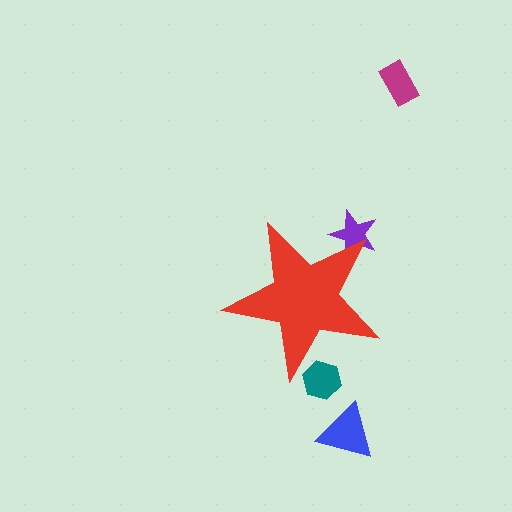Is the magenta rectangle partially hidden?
No, the magenta rectangle is fully visible.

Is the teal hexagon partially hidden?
Yes, the teal hexagon is partially hidden behind the red star.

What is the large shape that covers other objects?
A red star.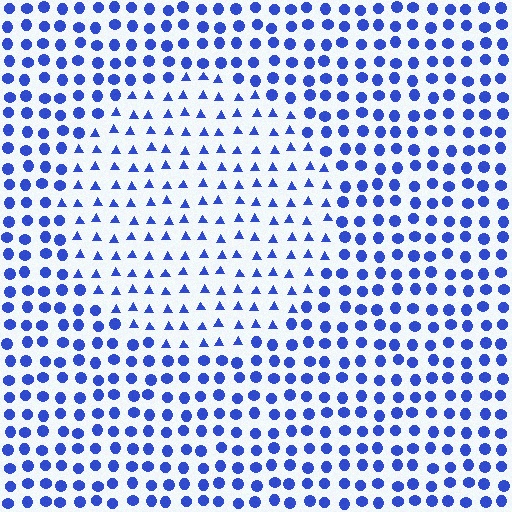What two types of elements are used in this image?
The image uses triangles inside the circle region and circles outside it.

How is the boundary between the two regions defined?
The boundary is defined by a change in element shape: triangles inside vs. circles outside. All elements share the same color and spacing.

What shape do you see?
I see a circle.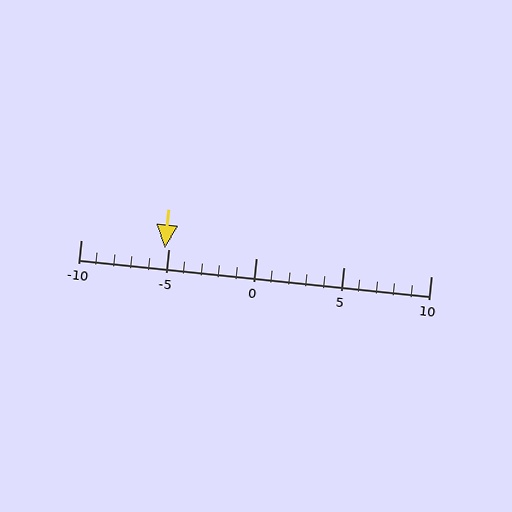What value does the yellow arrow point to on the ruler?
The yellow arrow points to approximately -5.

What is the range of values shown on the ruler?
The ruler shows values from -10 to 10.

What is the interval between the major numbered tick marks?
The major tick marks are spaced 5 units apart.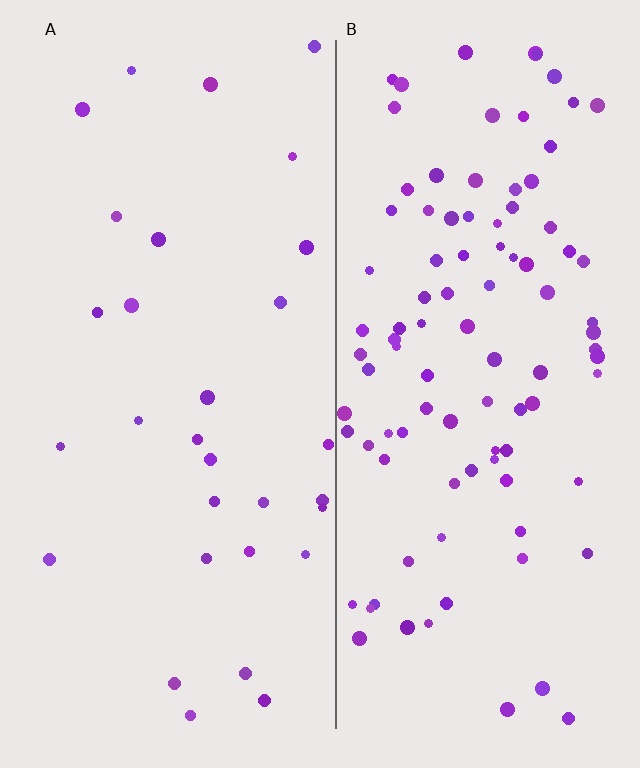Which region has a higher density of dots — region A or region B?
B (the right).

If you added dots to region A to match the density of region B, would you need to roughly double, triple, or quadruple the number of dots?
Approximately triple.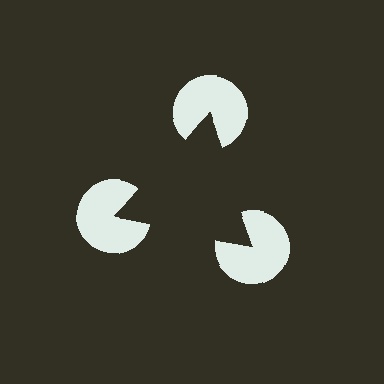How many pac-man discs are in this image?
There are 3 — one at each vertex of the illusory triangle.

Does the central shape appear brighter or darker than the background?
It typically appears slightly darker than the background, even though no actual brightness change is drawn.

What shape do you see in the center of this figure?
An illusory triangle — its edges are inferred from the aligned wedge cuts in the pac-man discs, not physically drawn.